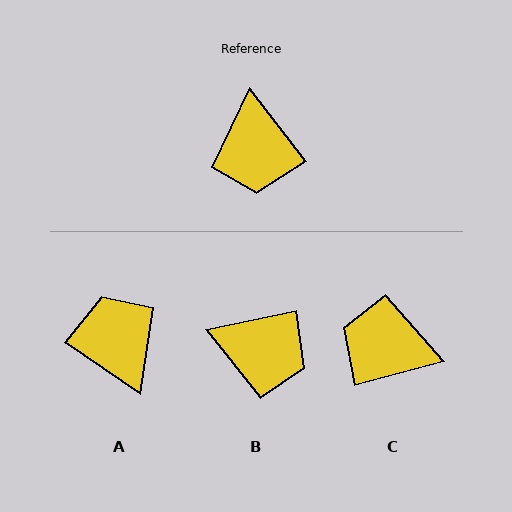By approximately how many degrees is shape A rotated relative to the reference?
Approximately 162 degrees clockwise.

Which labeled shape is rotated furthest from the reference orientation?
A, about 162 degrees away.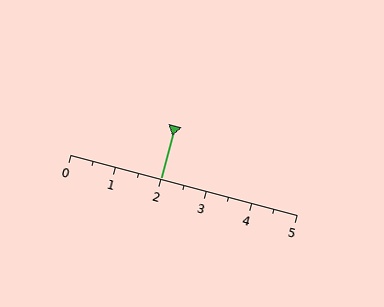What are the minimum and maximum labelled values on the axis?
The axis runs from 0 to 5.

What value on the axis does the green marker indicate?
The marker indicates approximately 2.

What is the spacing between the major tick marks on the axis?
The major ticks are spaced 1 apart.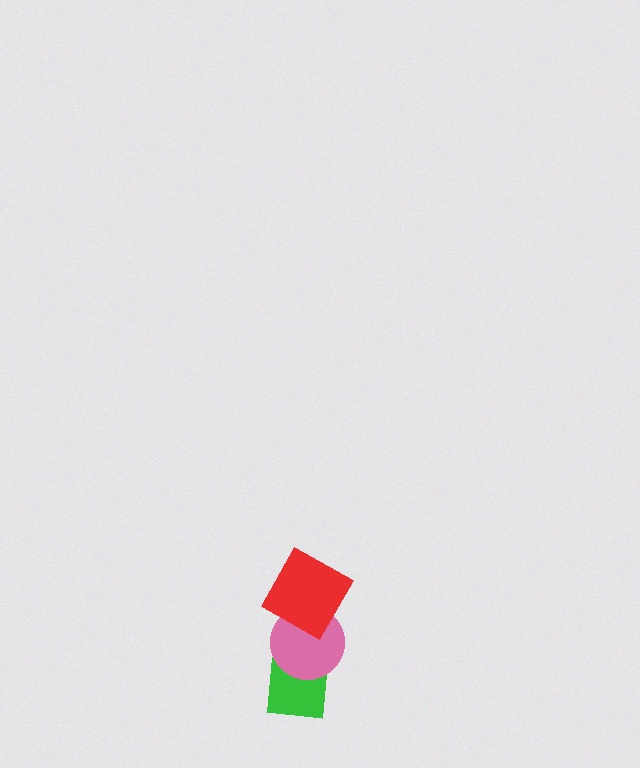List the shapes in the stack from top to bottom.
From top to bottom: the red square, the pink circle, the green square.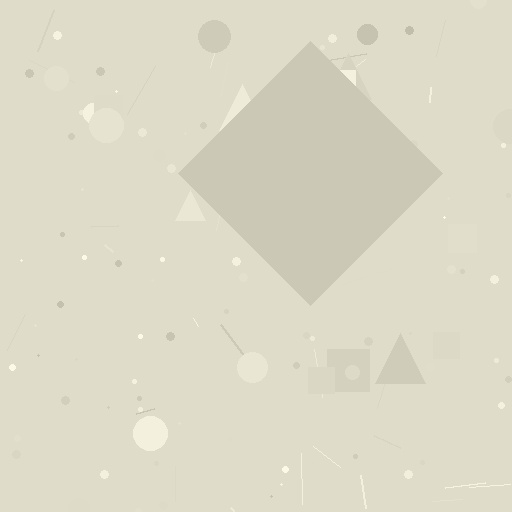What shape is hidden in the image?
A diamond is hidden in the image.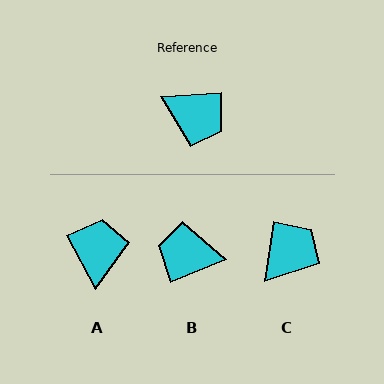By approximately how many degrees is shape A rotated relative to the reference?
Approximately 114 degrees counter-clockwise.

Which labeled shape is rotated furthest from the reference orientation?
B, about 162 degrees away.